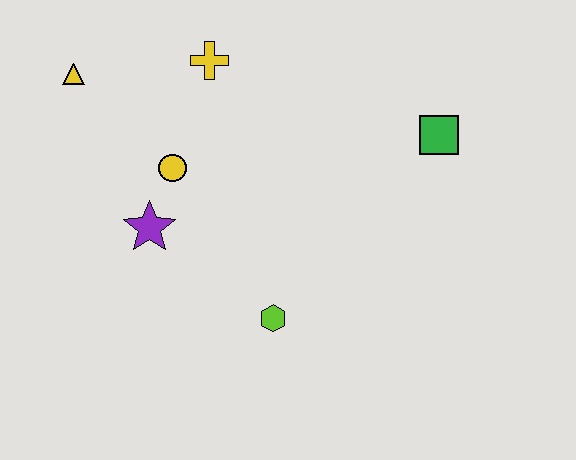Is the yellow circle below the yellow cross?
Yes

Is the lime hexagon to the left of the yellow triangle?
No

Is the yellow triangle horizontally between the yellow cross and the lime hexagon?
No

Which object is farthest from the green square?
The yellow triangle is farthest from the green square.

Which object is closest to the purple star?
The yellow circle is closest to the purple star.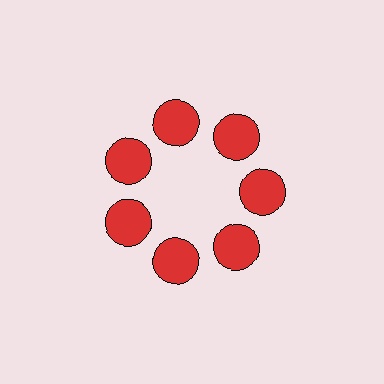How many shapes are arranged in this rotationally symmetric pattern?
There are 7 shapes, arranged in 7 groups of 1.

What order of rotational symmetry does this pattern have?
This pattern has 7-fold rotational symmetry.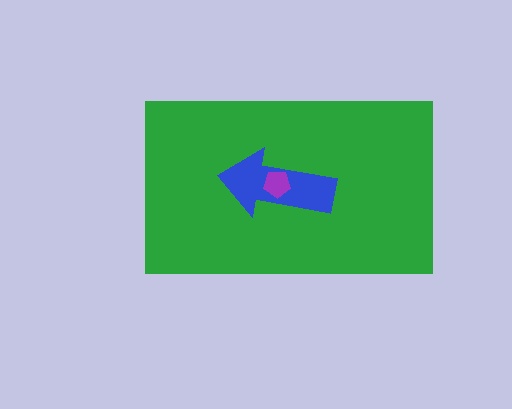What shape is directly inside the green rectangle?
The blue arrow.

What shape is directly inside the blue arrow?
The purple pentagon.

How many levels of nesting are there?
3.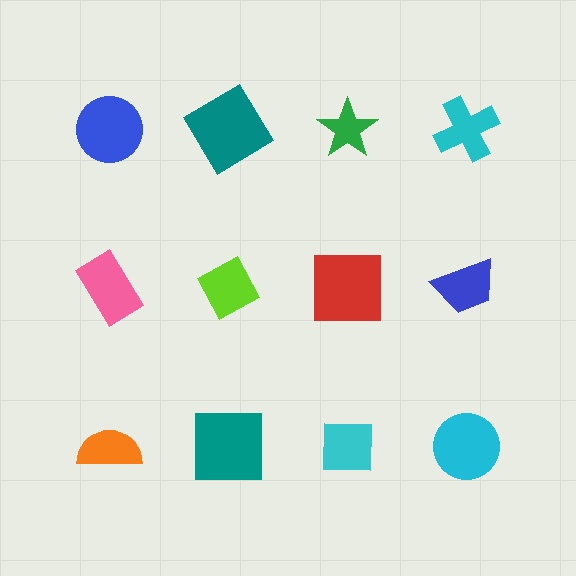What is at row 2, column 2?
A lime diamond.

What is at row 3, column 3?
A cyan square.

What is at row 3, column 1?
An orange semicircle.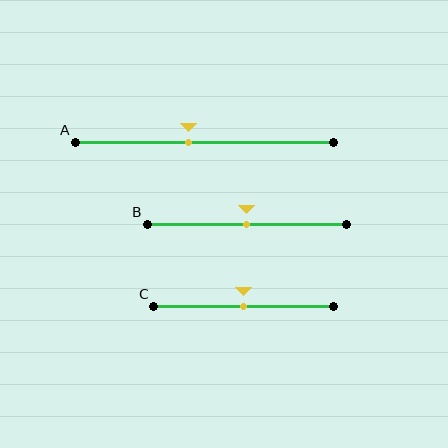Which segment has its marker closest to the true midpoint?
Segment B has its marker closest to the true midpoint.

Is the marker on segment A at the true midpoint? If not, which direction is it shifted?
No, the marker on segment A is shifted to the left by about 6% of the segment length.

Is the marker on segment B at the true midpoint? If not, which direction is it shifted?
Yes, the marker on segment B is at the true midpoint.